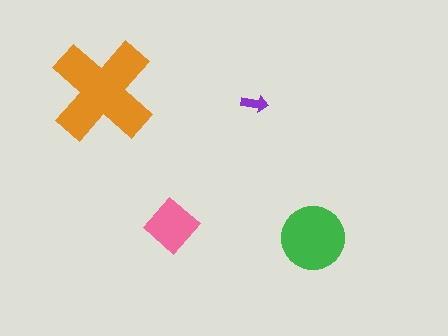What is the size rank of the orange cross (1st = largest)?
1st.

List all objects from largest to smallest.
The orange cross, the green circle, the pink diamond, the purple arrow.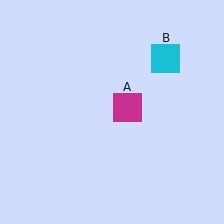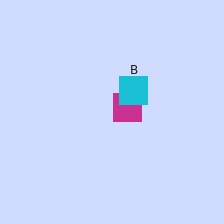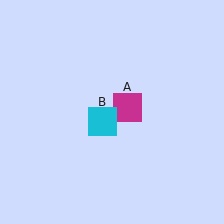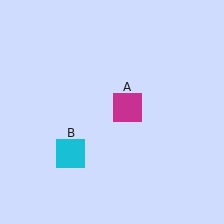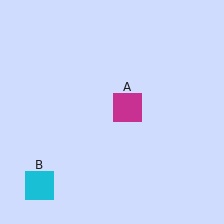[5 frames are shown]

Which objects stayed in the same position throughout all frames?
Magenta square (object A) remained stationary.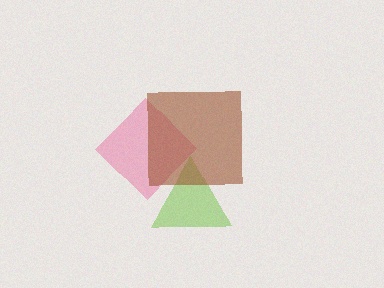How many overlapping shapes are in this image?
There are 3 overlapping shapes in the image.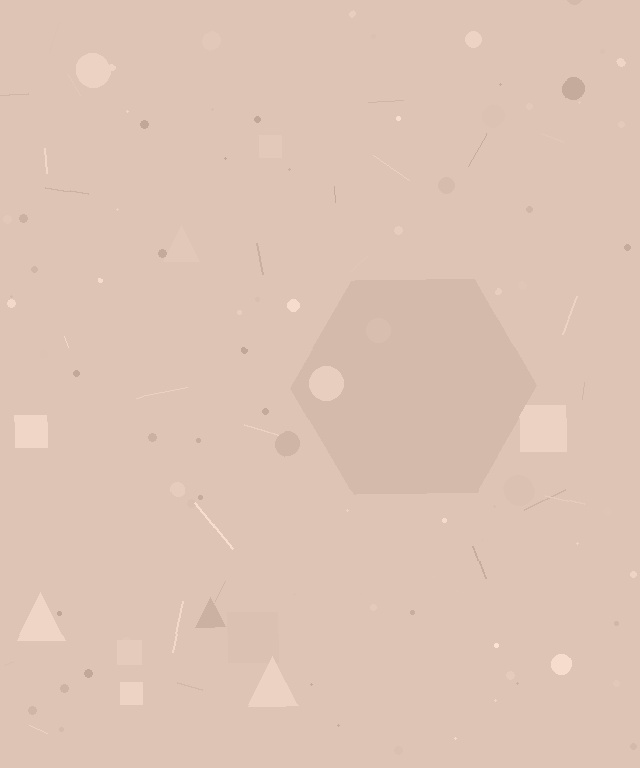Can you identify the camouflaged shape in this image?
The camouflaged shape is a hexagon.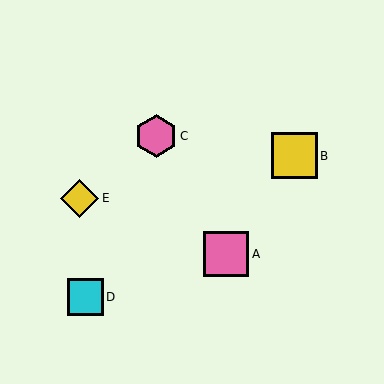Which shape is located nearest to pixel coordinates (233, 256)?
The pink square (labeled A) at (226, 254) is nearest to that location.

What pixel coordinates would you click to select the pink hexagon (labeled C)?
Click at (156, 136) to select the pink hexagon C.